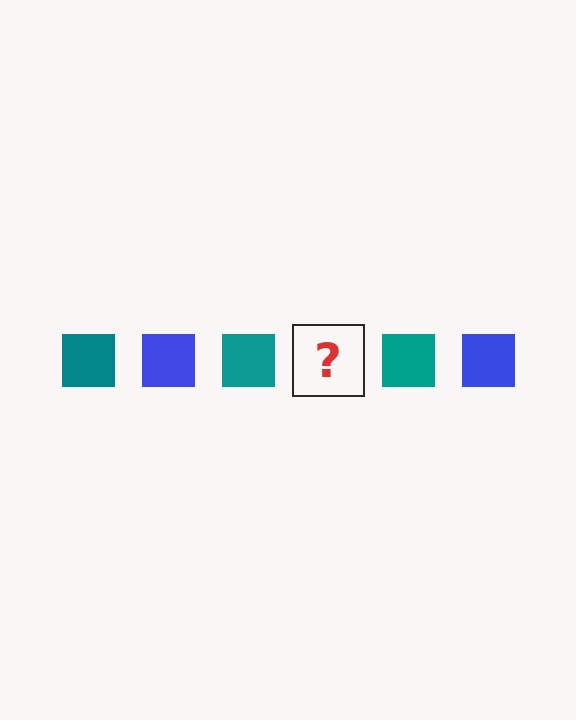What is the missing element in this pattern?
The missing element is a blue square.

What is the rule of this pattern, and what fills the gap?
The rule is that the pattern cycles through teal, blue squares. The gap should be filled with a blue square.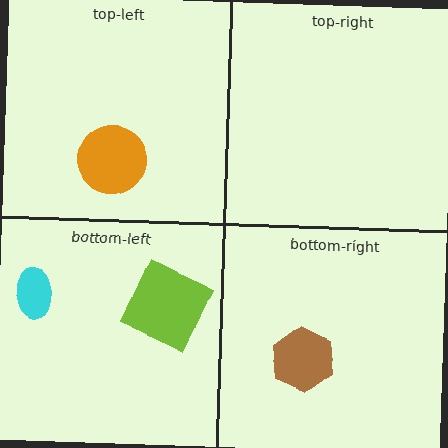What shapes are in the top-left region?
The orange circle.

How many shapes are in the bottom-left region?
2.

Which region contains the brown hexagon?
The bottom-right region.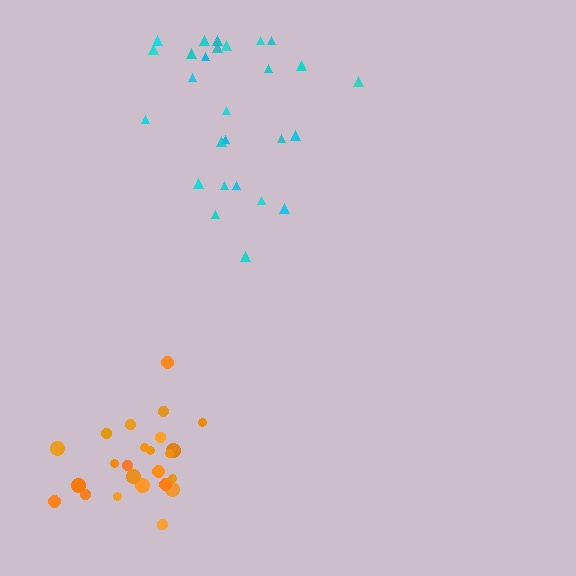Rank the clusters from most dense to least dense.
orange, cyan.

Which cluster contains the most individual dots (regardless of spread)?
Cyan (27).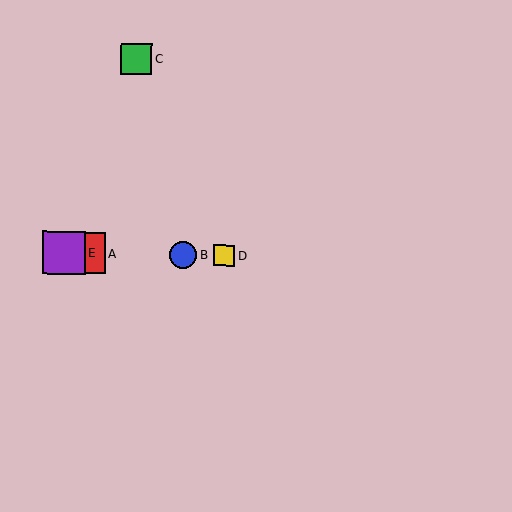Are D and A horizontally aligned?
Yes, both are at y≈255.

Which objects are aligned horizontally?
Objects A, B, D, E are aligned horizontally.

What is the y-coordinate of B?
Object B is at y≈255.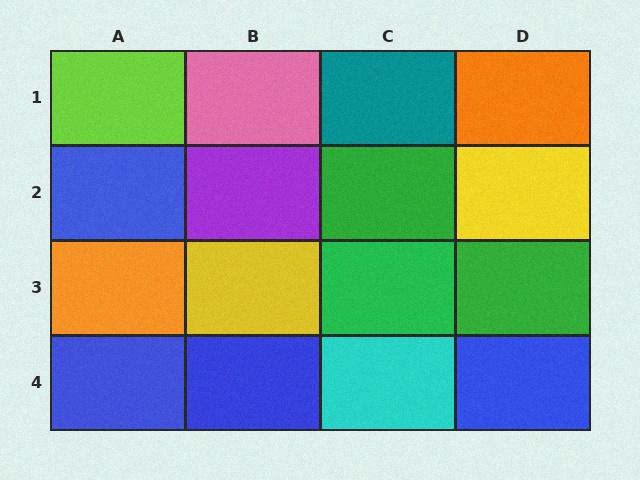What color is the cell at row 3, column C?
Green.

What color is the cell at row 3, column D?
Green.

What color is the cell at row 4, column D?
Blue.